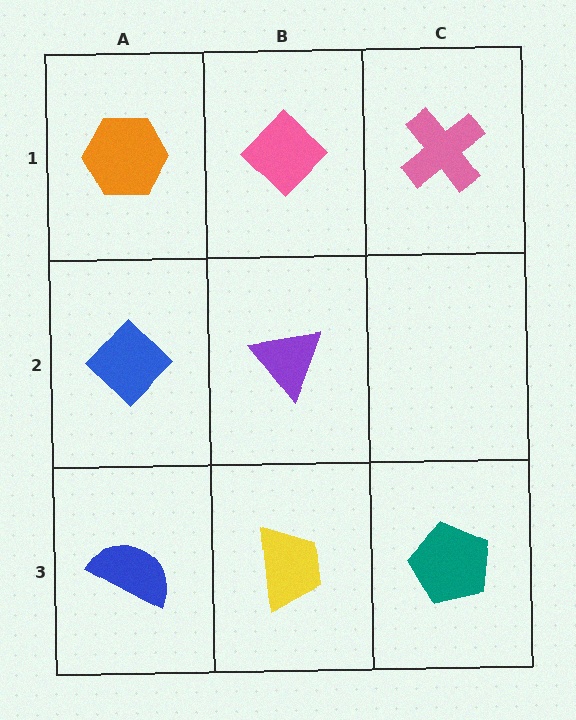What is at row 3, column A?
A blue semicircle.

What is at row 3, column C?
A teal pentagon.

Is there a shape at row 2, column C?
No, that cell is empty.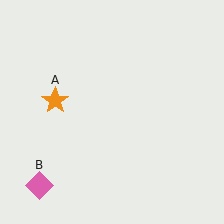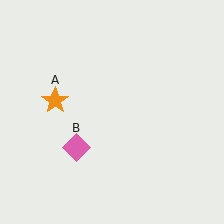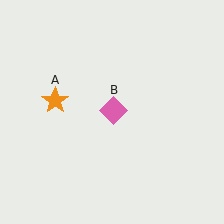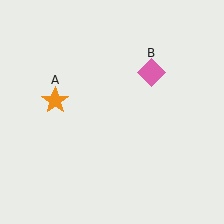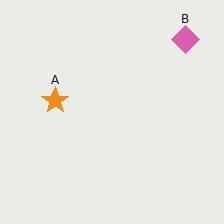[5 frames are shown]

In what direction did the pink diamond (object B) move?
The pink diamond (object B) moved up and to the right.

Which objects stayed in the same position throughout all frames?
Orange star (object A) remained stationary.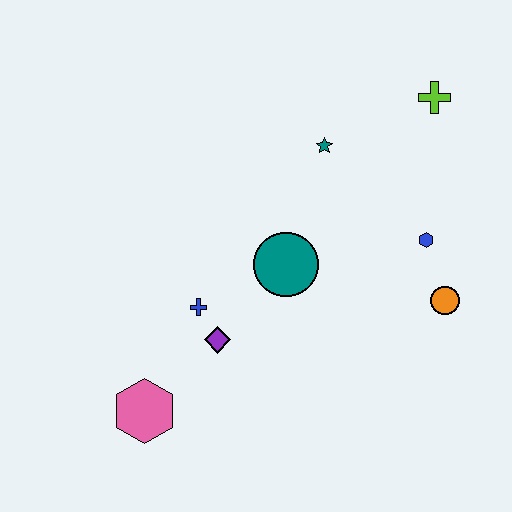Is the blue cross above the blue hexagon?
No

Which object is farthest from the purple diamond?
The lime cross is farthest from the purple diamond.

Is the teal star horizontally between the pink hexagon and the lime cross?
Yes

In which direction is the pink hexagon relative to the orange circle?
The pink hexagon is to the left of the orange circle.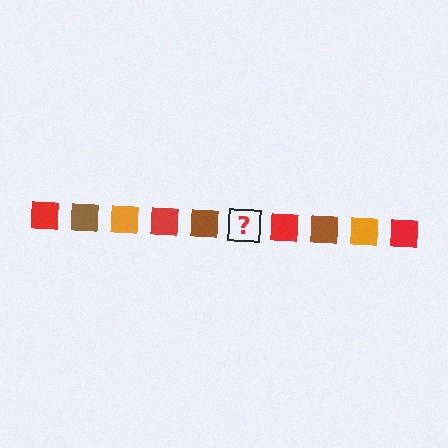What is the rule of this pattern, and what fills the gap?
The rule is that the pattern cycles through red, brown, orange squares. The gap should be filled with an orange square.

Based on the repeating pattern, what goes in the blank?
The blank should be an orange square.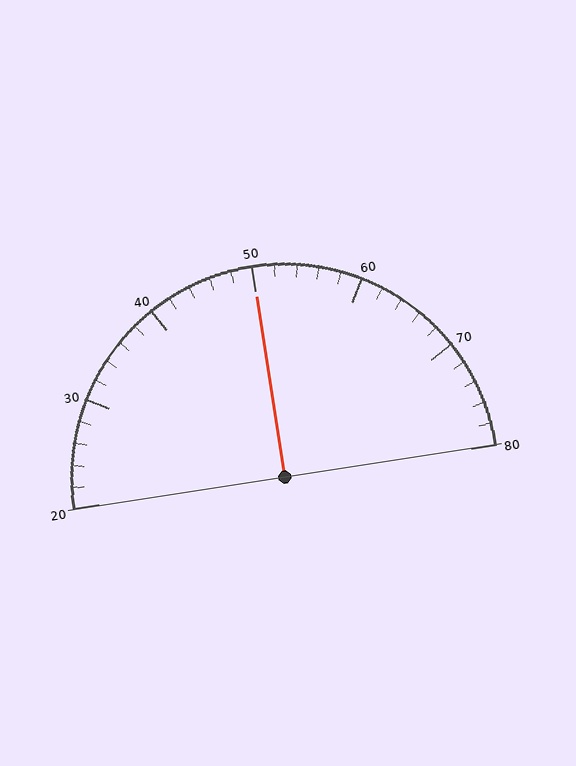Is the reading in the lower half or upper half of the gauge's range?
The reading is in the upper half of the range (20 to 80).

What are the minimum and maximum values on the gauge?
The gauge ranges from 20 to 80.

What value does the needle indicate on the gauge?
The needle indicates approximately 50.